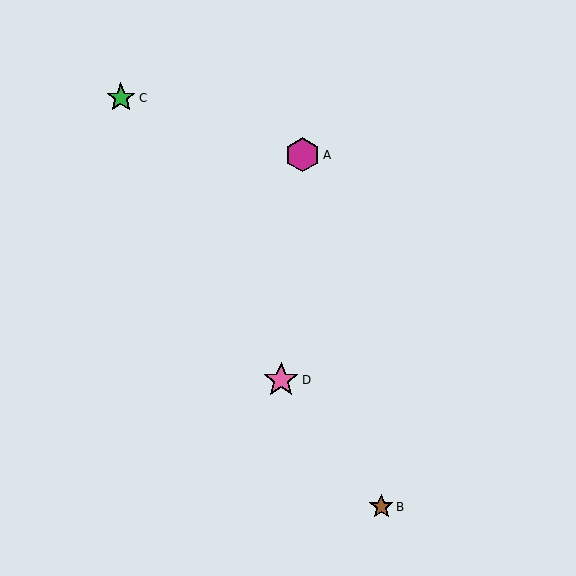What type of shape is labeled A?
Shape A is a magenta hexagon.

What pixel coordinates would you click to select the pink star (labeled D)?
Click at (281, 380) to select the pink star D.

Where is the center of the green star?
The center of the green star is at (121, 98).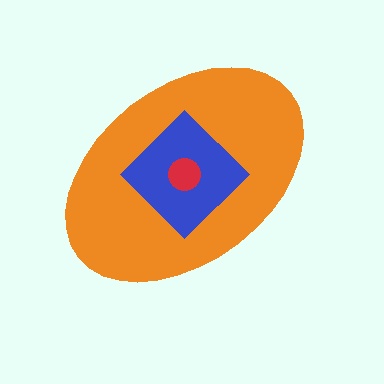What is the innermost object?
The red circle.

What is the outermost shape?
The orange ellipse.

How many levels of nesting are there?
3.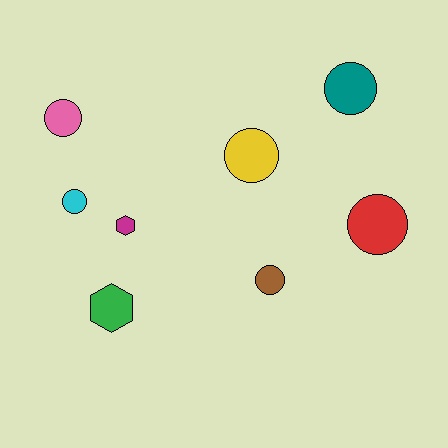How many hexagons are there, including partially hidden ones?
There are 2 hexagons.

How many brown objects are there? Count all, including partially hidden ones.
There is 1 brown object.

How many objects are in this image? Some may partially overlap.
There are 8 objects.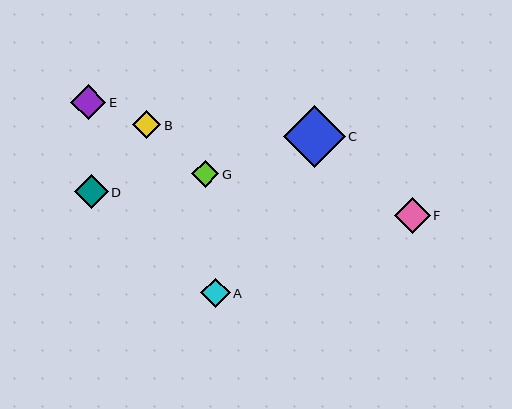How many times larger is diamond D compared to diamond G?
Diamond D is approximately 1.3 times the size of diamond G.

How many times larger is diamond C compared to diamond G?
Diamond C is approximately 2.3 times the size of diamond G.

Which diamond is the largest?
Diamond C is the largest with a size of approximately 62 pixels.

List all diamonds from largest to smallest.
From largest to smallest: C, F, E, D, A, B, G.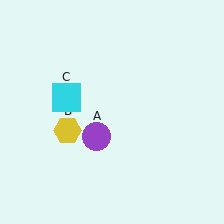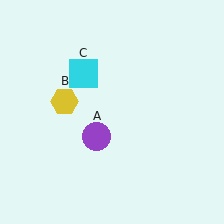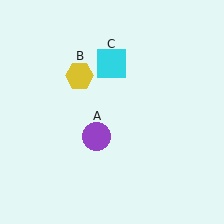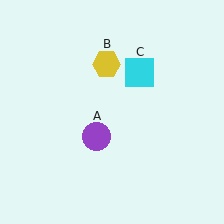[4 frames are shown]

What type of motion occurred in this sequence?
The yellow hexagon (object B), cyan square (object C) rotated clockwise around the center of the scene.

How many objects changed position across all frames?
2 objects changed position: yellow hexagon (object B), cyan square (object C).